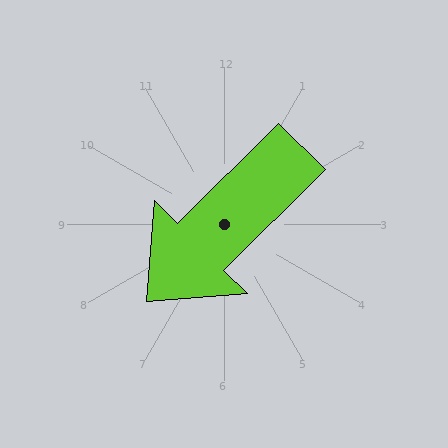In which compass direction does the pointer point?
Southwest.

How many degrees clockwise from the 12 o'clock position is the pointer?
Approximately 225 degrees.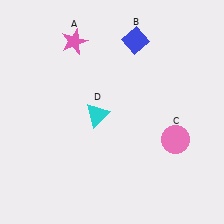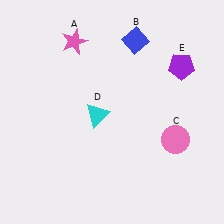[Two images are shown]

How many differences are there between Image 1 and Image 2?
There is 1 difference between the two images.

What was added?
A purple pentagon (E) was added in Image 2.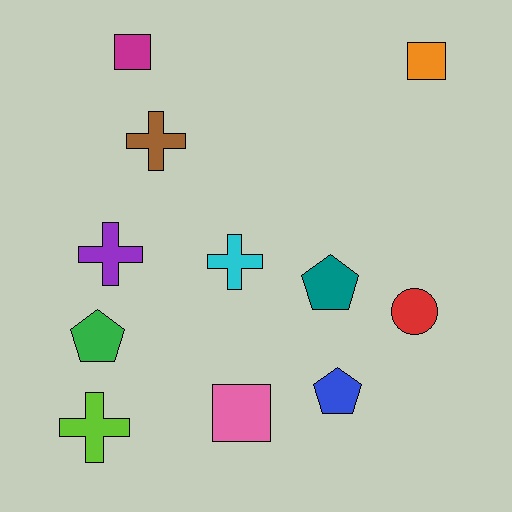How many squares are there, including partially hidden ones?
There are 3 squares.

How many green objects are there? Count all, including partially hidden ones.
There is 1 green object.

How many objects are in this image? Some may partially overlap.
There are 11 objects.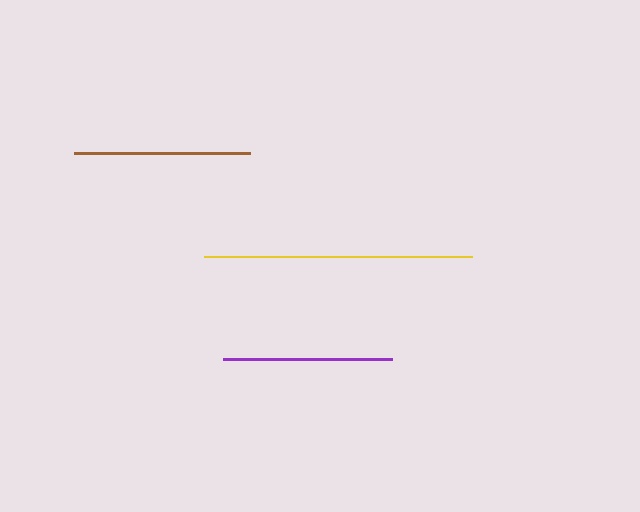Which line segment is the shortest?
The purple line is the shortest at approximately 169 pixels.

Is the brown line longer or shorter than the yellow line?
The yellow line is longer than the brown line.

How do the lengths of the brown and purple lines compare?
The brown and purple lines are approximately the same length.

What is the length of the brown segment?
The brown segment is approximately 176 pixels long.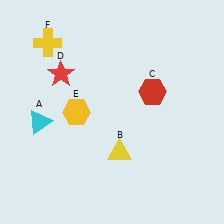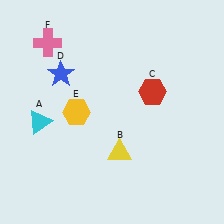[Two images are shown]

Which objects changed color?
D changed from red to blue. F changed from yellow to pink.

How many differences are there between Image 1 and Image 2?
There are 2 differences between the two images.